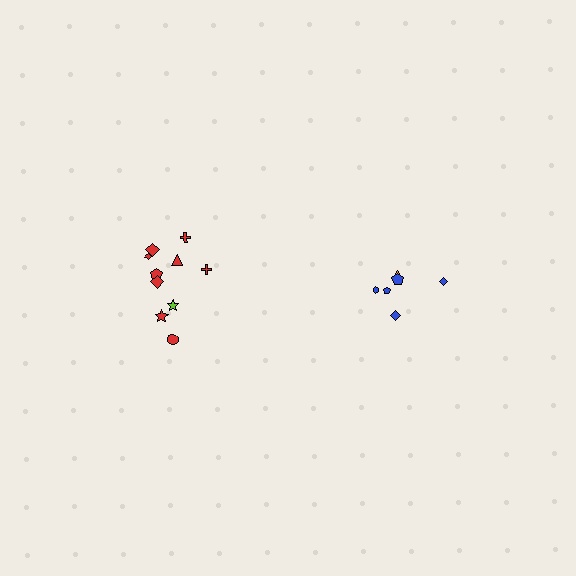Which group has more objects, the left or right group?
The left group.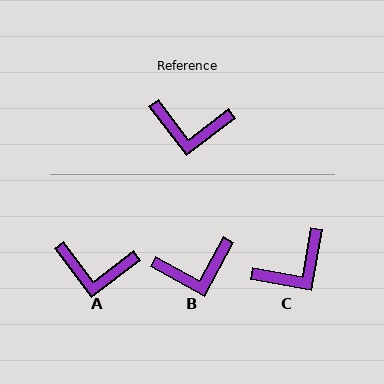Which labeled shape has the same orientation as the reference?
A.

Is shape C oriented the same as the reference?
No, it is off by about 42 degrees.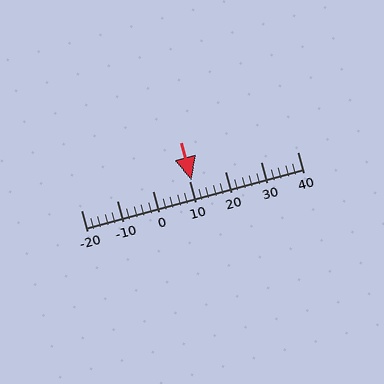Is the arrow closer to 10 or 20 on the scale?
The arrow is closer to 10.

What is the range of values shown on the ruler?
The ruler shows values from -20 to 40.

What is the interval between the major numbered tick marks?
The major tick marks are spaced 10 units apart.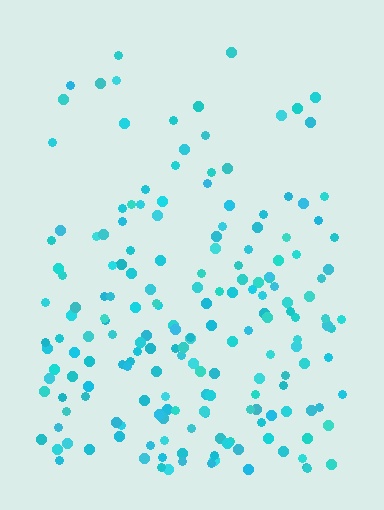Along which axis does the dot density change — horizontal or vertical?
Vertical.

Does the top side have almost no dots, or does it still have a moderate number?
Still a moderate number, just noticeably fewer than the bottom.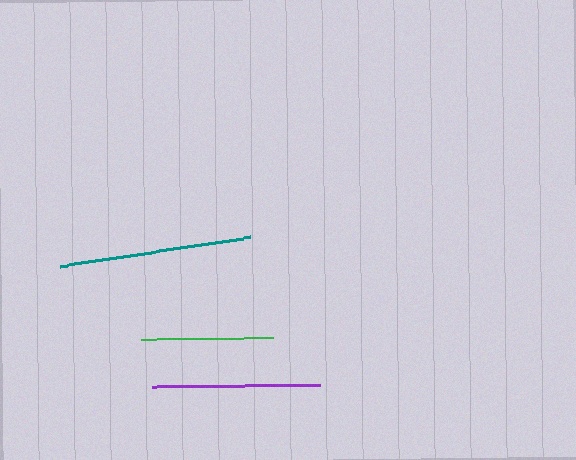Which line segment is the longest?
The teal line is the longest at approximately 192 pixels.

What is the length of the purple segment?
The purple segment is approximately 167 pixels long.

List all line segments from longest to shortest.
From longest to shortest: teal, purple, green.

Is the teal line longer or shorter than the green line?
The teal line is longer than the green line.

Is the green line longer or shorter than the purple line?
The purple line is longer than the green line.